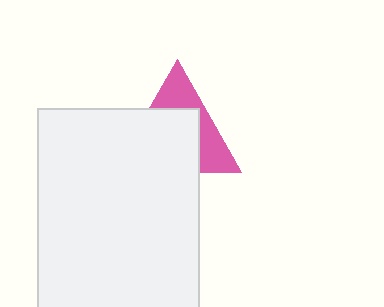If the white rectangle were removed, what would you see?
You would see the complete pink triangle.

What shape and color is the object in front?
The object in front is a white rectangle.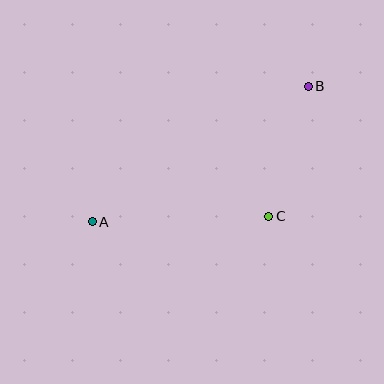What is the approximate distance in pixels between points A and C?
The distance between A and C is approximately 177 pixels.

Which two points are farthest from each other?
Points A and B are farthest from each other.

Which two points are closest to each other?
Points B and C are closest to each other.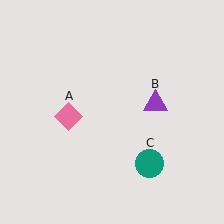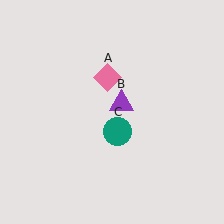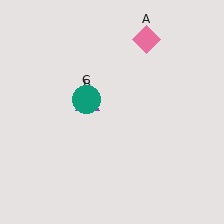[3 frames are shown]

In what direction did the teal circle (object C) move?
The teal circle (object C) moved up and to the left.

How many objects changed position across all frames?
3 objects changed position: pink diamond (object A), purple triangle (object B), teal circle (object C).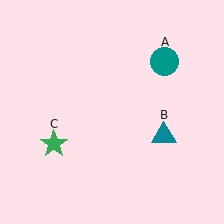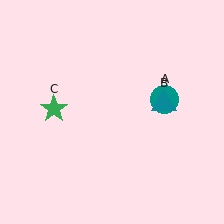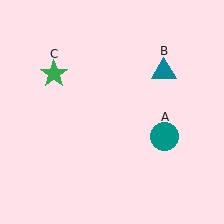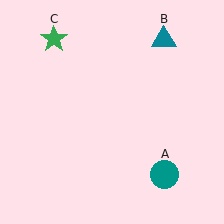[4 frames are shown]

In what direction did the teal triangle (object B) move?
The teal triangle (object B) moved up.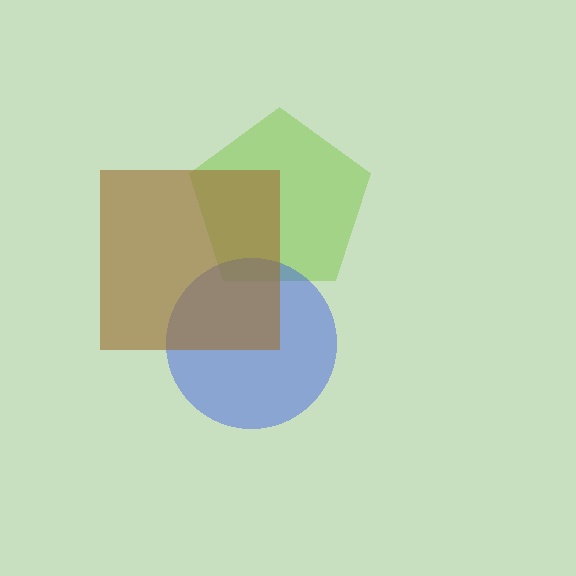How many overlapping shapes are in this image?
There are 3 overlapping shapes in the image.